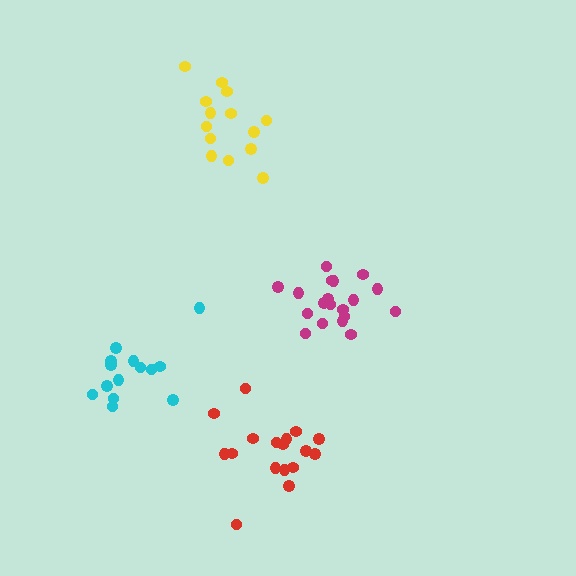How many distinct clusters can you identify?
There are 4 distinct clusters.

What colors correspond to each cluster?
The clusters are colored: magenta, yellow, cyan, red.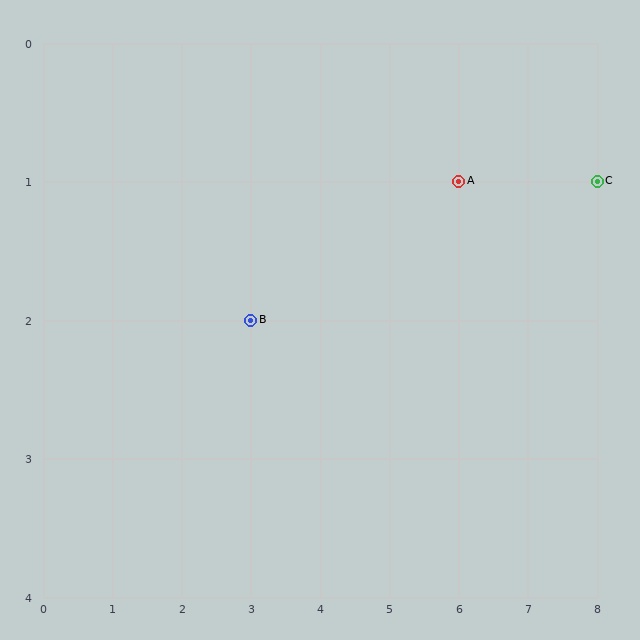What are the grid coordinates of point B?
Point B is at grid coordinates (3, 2).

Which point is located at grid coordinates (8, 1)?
Point C is at (8, 1).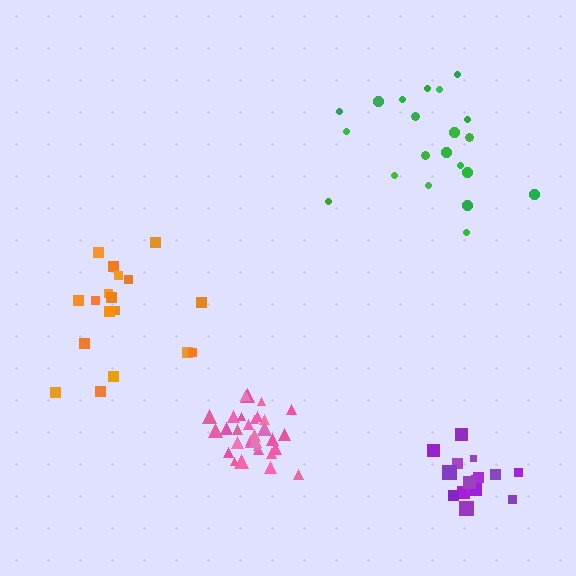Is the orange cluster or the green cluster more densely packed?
Green.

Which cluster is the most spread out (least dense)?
Orange.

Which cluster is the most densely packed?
Pink.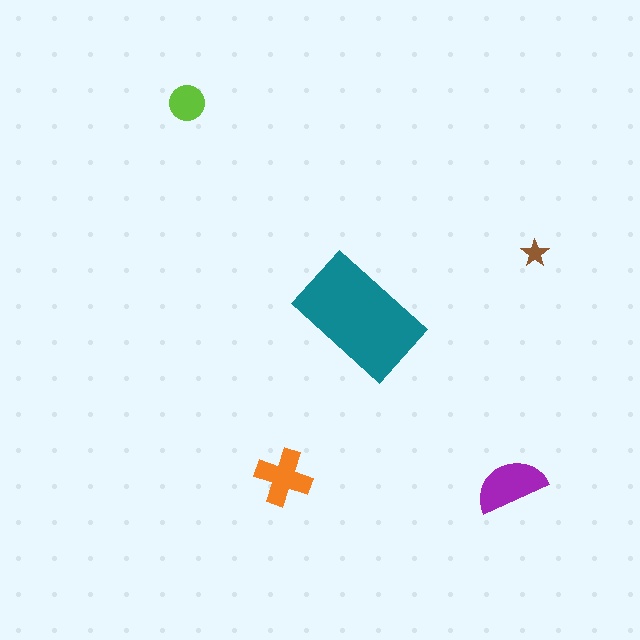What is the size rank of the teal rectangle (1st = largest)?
1st.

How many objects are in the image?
There are 5 objects in the image.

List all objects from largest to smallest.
The teal rectangle, the purple semicircle, the orange cross, the lime circle, the brown star.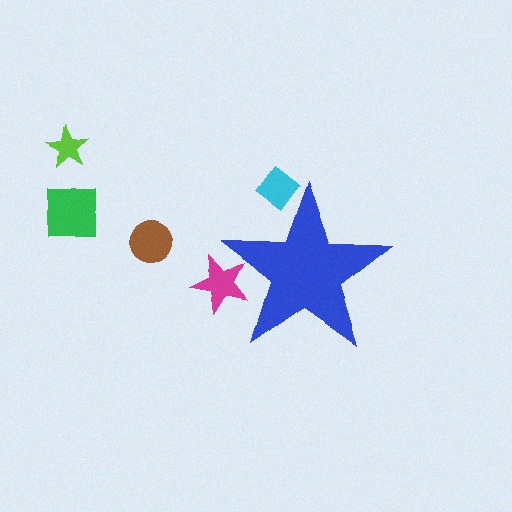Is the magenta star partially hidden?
Yes, the magenta star is partially hidden behind the blue star.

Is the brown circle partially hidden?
No, the brown circle is fully visible.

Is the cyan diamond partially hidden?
Yes, the cyan diamond is partially hidden behind the blue star.